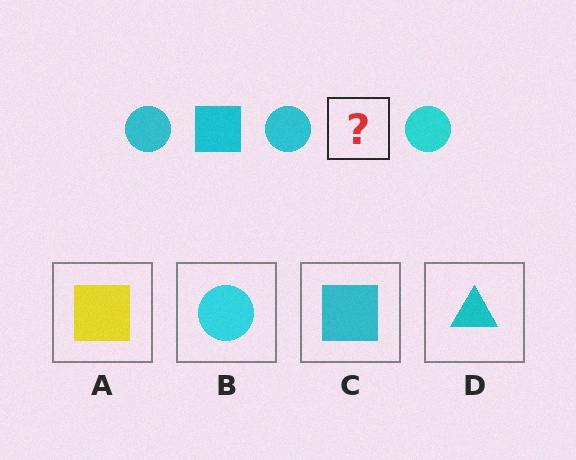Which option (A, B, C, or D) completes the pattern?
C.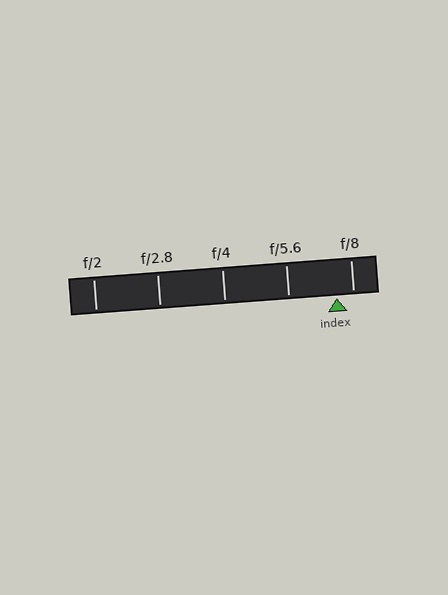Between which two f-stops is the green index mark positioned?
The index mark is between f/5.6 and f/8.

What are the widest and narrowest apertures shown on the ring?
The widest aperture shown is f/2 and the narrowest is f/8.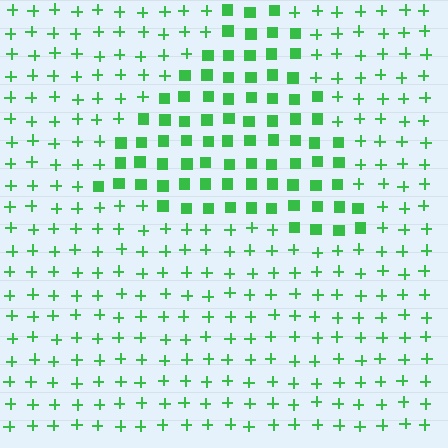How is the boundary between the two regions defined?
The boundary is defined by a change in element shape: squares inside vs. plus signs outside. All elements share the same color and spacing.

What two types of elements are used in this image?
The image uses squares inside the triangle region and plus signs outside it.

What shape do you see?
I see a triangle.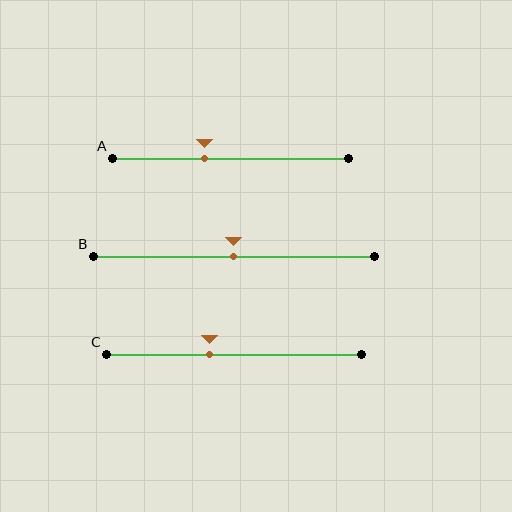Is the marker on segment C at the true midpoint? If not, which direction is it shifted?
No, the marker on segment C is shifted to the left by about 10% of the segment length.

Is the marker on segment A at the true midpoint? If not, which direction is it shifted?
No, the marker on segment A is shifted to the left by about 11% of the segment length.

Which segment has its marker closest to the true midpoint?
Segment B has its marker closest to the true midpoint.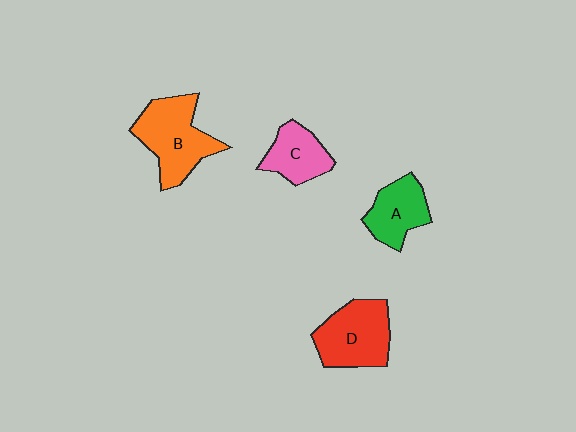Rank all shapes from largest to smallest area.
From largest to smallest: B (orange), D (red), A (green), C (pink).